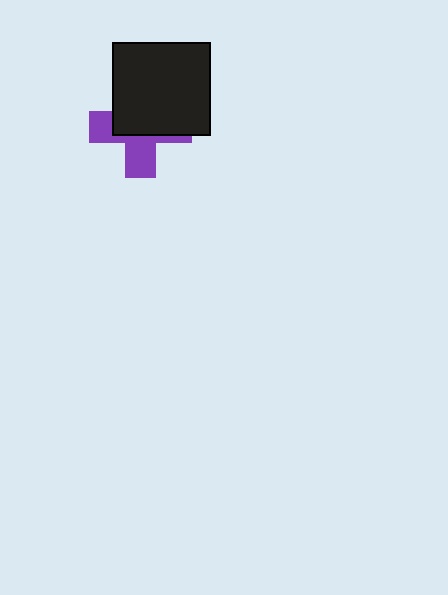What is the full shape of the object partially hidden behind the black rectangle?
The partially hidden object is a purple cross.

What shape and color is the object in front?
The object in front is a black rectangle.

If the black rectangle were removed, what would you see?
You would see the complete purple cross.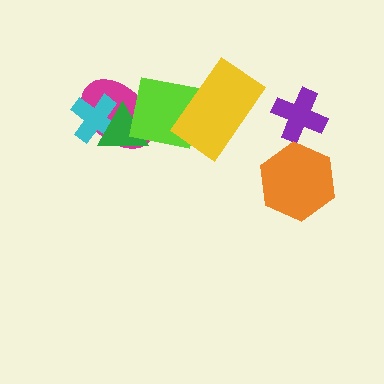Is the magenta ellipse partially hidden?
Yes, it is partially covered by another shape.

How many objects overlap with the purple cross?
0 objects overlap with the purple cross.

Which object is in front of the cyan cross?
The green triangle is in front of the cyan cross.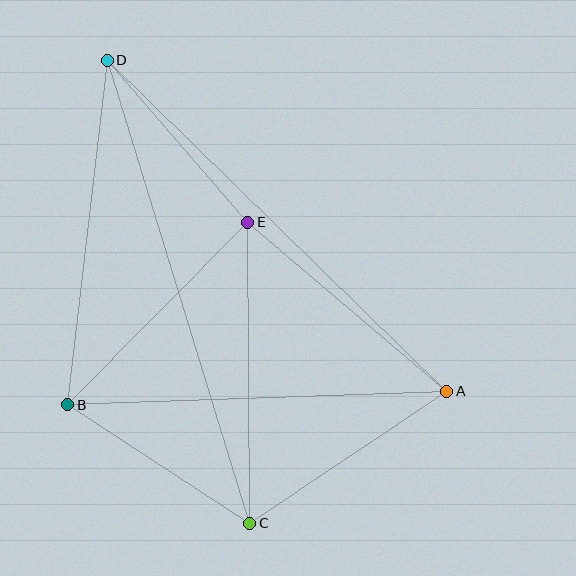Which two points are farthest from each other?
Points C and D are farthest from each other.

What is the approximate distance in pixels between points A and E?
The distance between A and E is approximately 261 pixels.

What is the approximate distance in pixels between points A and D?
The distance between A and D is approximately 474 pixels.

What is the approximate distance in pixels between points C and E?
The distance between C and E is approximately 301 pixels.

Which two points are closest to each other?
Points D and E are closest to each other.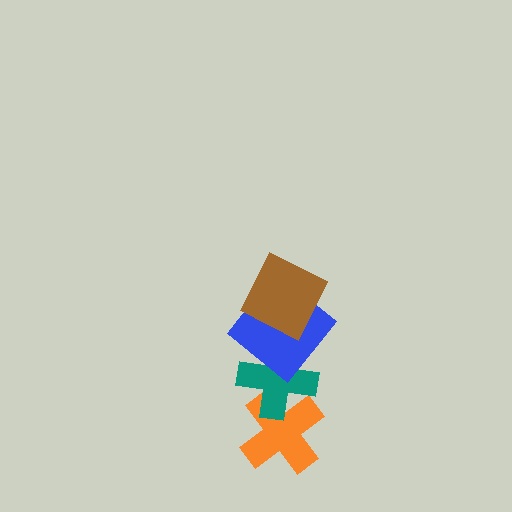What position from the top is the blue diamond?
The blue diamond is 2nd from the top.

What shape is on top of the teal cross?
The blue diamond is on top of the teal cross.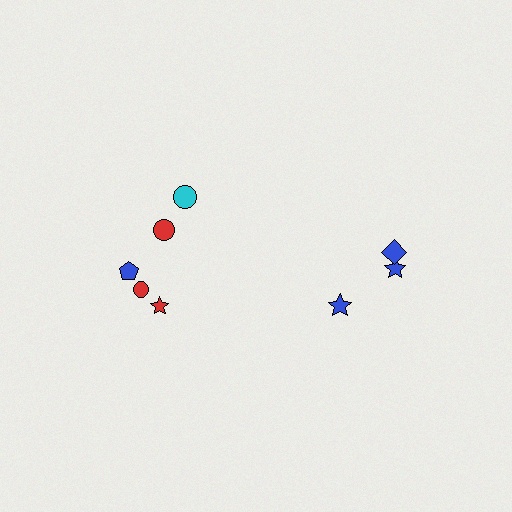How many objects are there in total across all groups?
There are 8 objects.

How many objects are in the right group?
There are 3 objects.